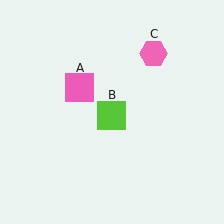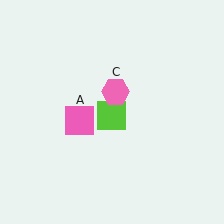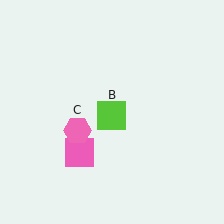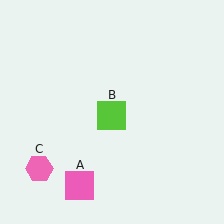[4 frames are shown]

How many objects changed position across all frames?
2 objects changed position: pink square (object A), pink hexagon (object C).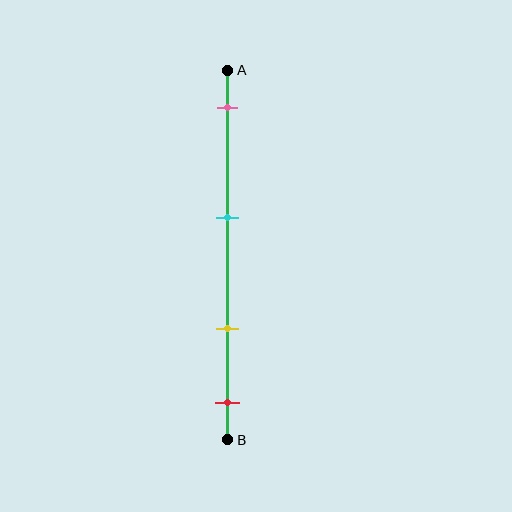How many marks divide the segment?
There are 4 marks dividing the segment.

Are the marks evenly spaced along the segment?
No, the marks are not evenly spaced.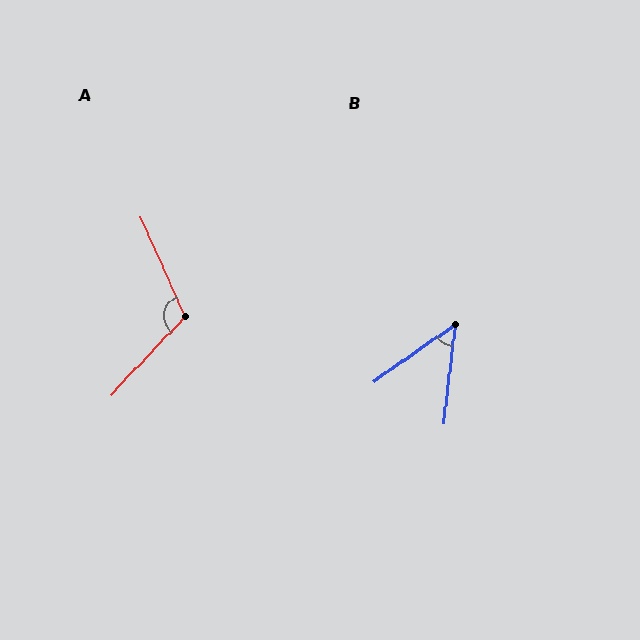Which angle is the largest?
A, at approximately 113 degrees.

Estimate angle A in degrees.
Approximately 113 degrees.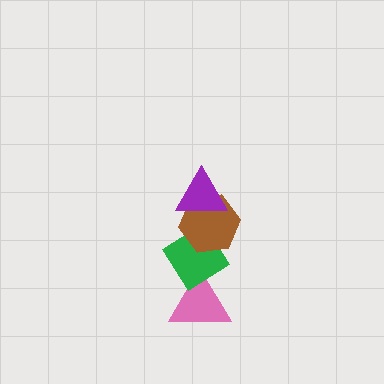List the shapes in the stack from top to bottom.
From top to bottom: the purple triangle, the brown hexagon, the green diamond, the pink triangle.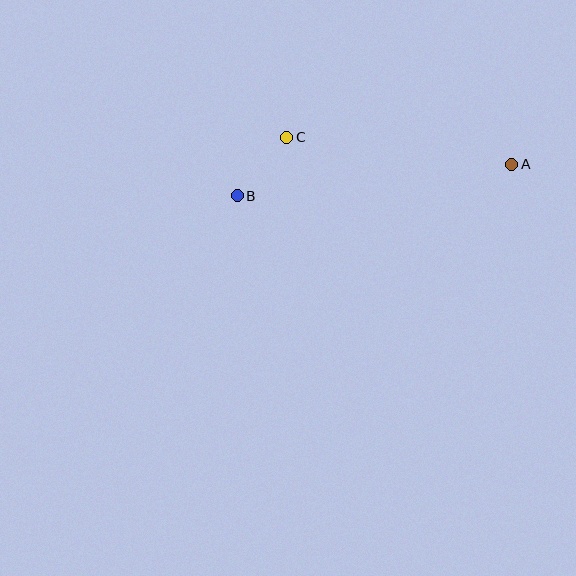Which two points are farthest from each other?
Points A and B are farthest from each other.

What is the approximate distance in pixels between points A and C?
The distance between A and C is approximately 227 pixels.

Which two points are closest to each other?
Points B and C are closest to each other.